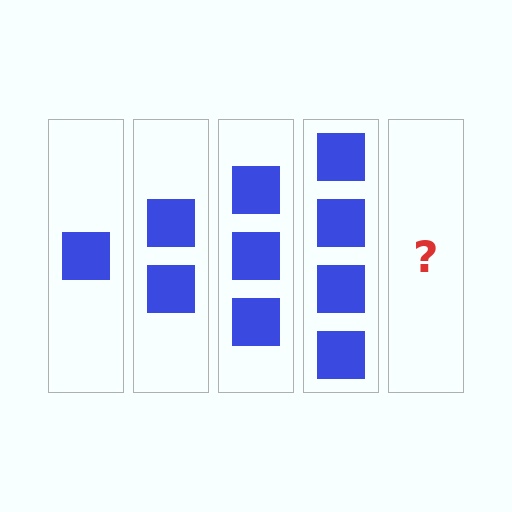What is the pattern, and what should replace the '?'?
The pattern is that each step adds one more square. The '?' should be 5 squares.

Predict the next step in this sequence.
The next step is 5 squares.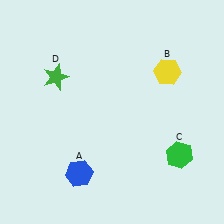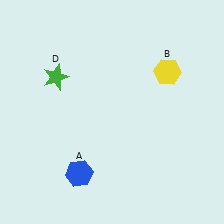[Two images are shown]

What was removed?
The green hexagon (C) was removed in Image 2.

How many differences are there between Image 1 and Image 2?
There is 1 difference between the two images.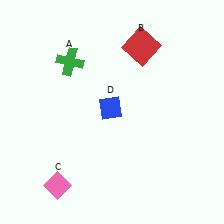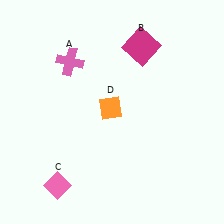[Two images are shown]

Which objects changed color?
A changed from green to pink. B changed from red to magenta. D changed from blue to orange.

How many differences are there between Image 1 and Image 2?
There are 3 differences between the two images.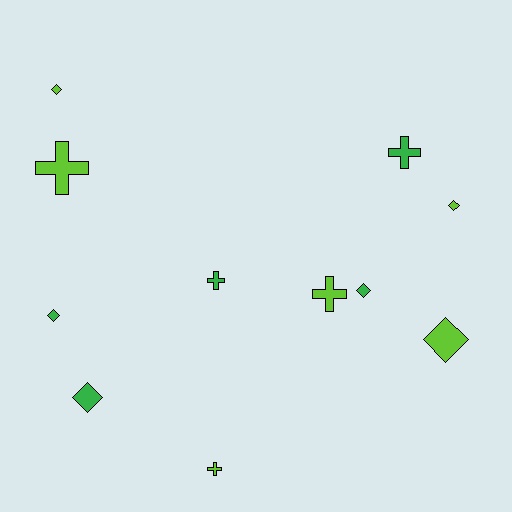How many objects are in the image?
There are 11 objects.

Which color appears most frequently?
Lime, with 6 objects.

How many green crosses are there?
There are 2 green crosses.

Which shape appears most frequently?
Diamond, with 6 objects.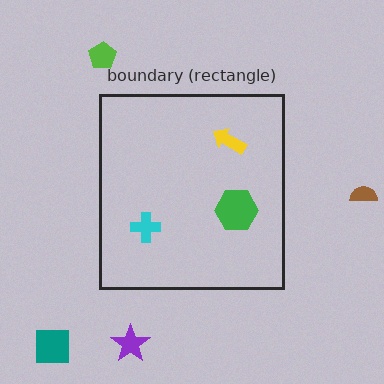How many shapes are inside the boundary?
3 inside, 4 outside.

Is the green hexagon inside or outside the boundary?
Inside.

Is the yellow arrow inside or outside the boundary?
Inside.